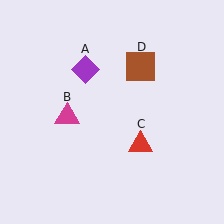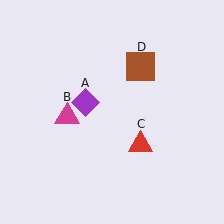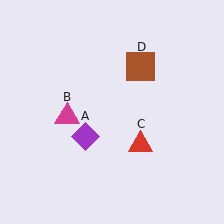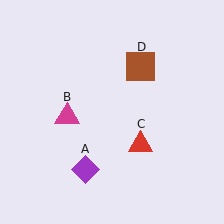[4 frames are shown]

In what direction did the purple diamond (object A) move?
The purple diamond (object A) moved down.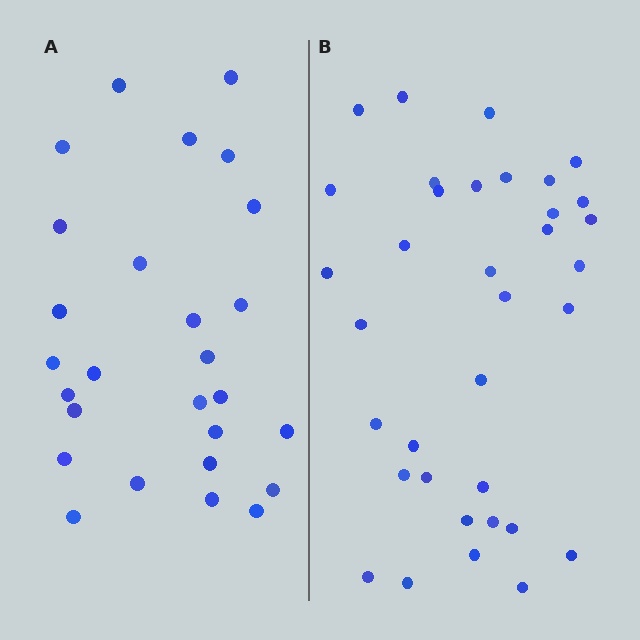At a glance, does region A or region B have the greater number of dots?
Region B (the right region) has more dots.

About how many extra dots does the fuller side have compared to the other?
Region B has roughly 8 or so more dots than region A.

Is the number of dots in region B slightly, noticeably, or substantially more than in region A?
Region B has noticeably more, but not dramatically so. The ratio is roughly 1.3 to 1.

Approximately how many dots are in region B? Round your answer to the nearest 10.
About 40 dots. (The exact count is 35, which rounds to 40.)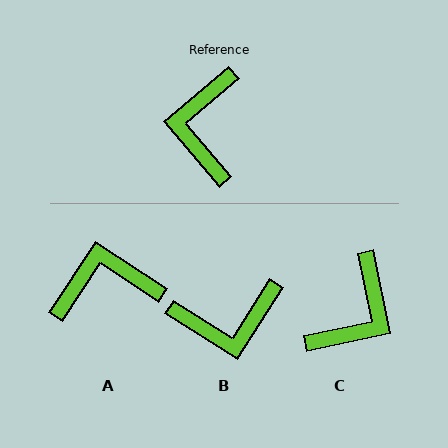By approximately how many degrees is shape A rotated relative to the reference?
Approximately 74 degrees clockwise.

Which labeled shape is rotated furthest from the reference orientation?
C, about 151 degrees away.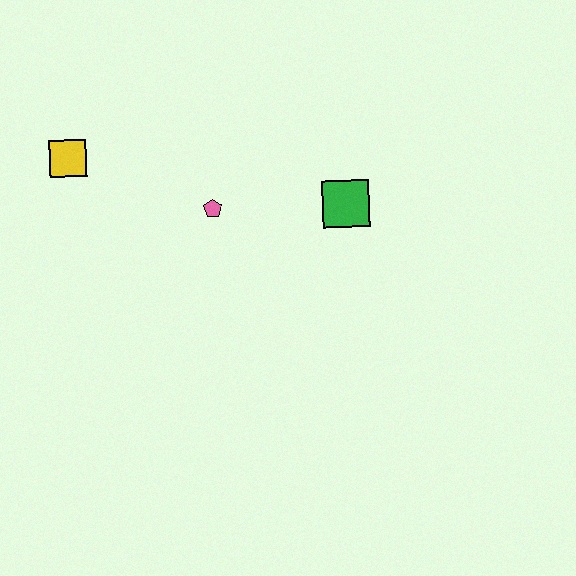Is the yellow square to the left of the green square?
Yes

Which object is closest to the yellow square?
The pink pentagon is closest to the yellow square.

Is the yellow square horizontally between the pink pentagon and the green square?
No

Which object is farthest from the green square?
The yellow square is farthest from the green square.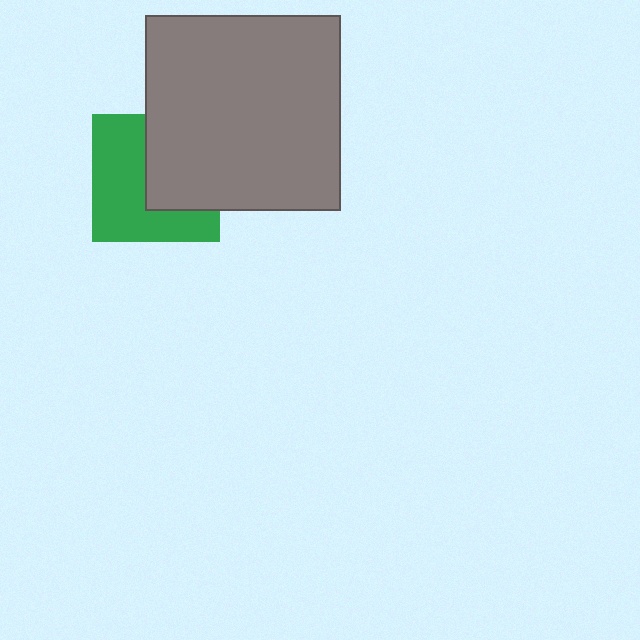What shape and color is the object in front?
The object in front is a gray square.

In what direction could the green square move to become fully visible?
The green square could move left. That would shift it out from behind the gray square entirely.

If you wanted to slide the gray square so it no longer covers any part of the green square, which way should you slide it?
Slide it right — that is the most direct way to separate the two shapes.